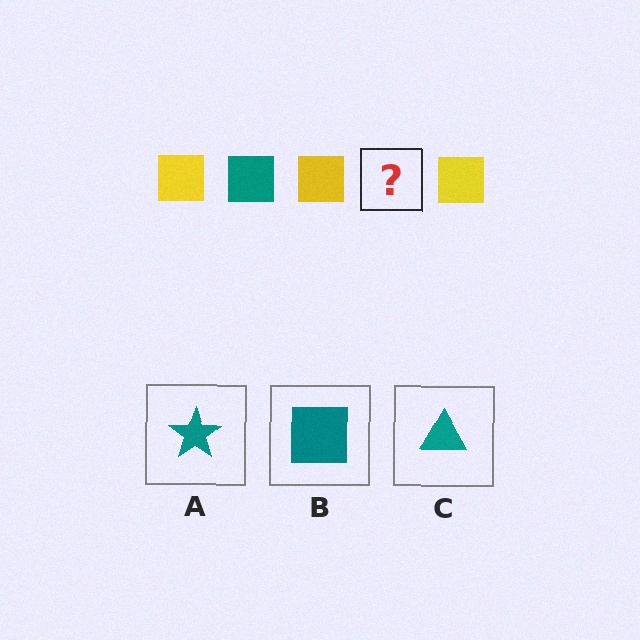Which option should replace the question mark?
Option B.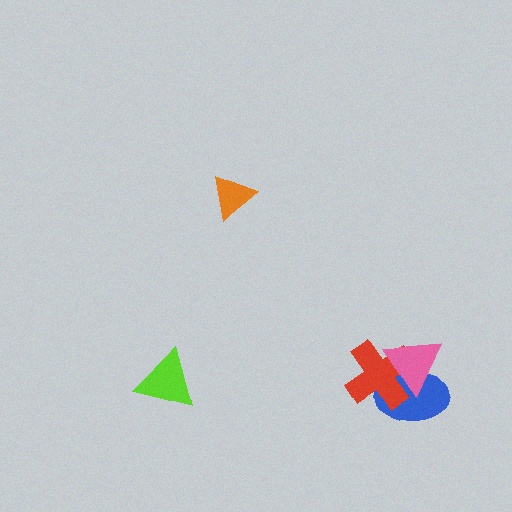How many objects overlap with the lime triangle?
0 objects overlap with the lime triangle.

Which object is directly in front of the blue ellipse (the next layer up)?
The red cross is directly in front of the blue ellipse.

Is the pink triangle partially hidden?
No, no other shape covers it.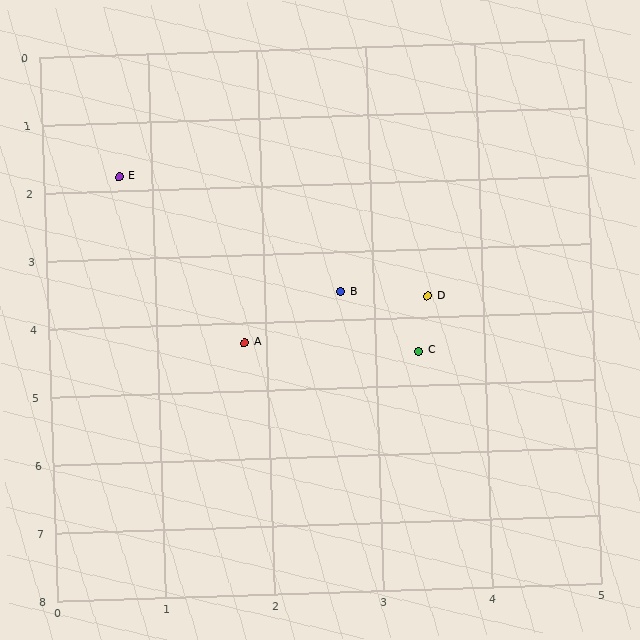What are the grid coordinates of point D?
Point D is at approximately (3.5, 3.7).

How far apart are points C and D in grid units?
Points C and D are about 0.8 grid units apart.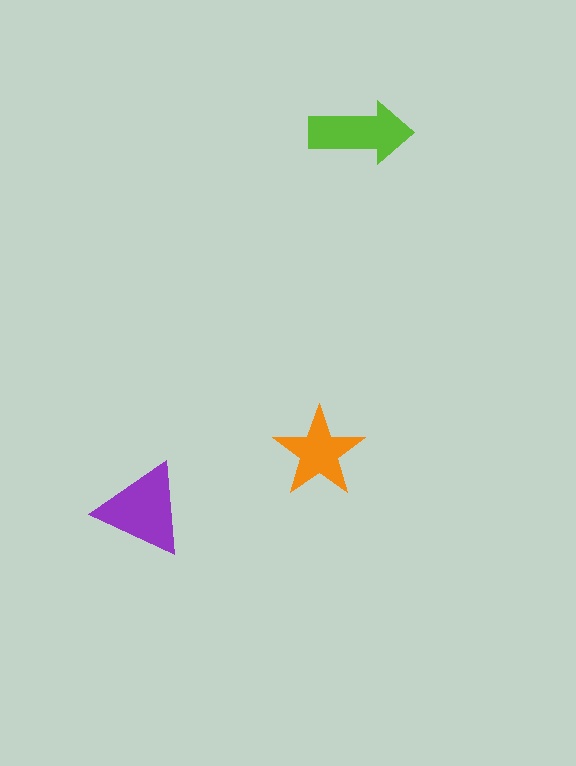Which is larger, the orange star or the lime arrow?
The lime arrow.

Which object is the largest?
The purple triangle.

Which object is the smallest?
The orange star.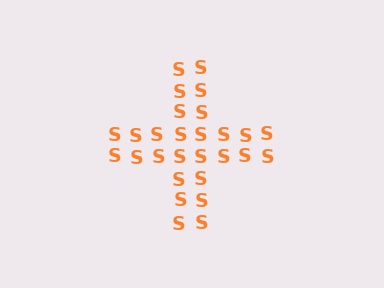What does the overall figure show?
The overall figure shows a cross.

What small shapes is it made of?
It is made of small letter S's.